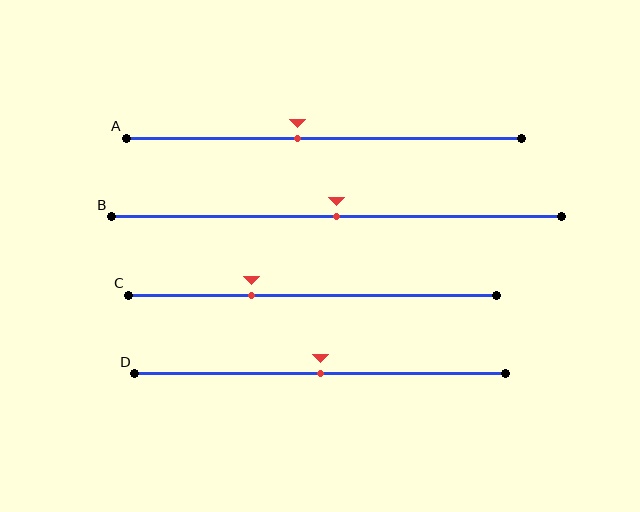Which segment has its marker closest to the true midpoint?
Segment B has its marker closest to the true midpoint.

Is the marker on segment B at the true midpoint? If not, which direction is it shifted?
Yes, the marker on segment B is at the true midpoint.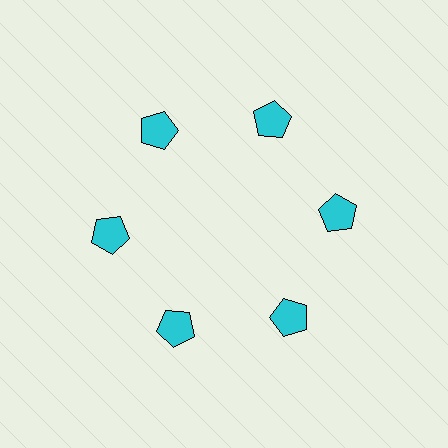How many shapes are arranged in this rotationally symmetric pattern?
There are 6 shapes, arranged in 6 groups of 1.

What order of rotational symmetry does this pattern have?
This pattern has 6-fold rotational symmetry.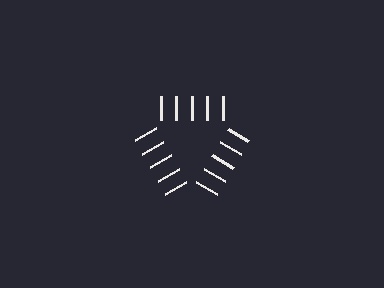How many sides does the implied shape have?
3 sides — the line-ends trace a triangle.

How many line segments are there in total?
15 — 5 along each of the 3 edges.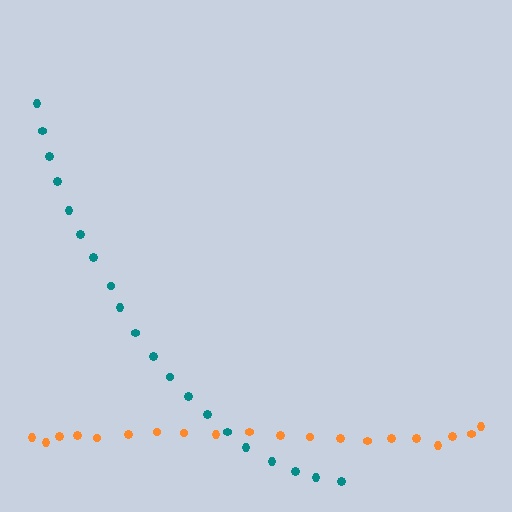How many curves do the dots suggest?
There are 2 distinct paths.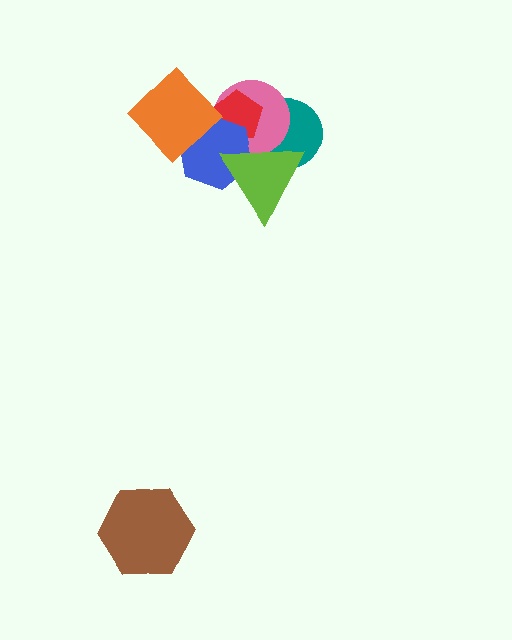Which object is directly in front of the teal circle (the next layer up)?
The pink circle is directly in front of the teal circle.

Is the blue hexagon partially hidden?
Yes, it is partially covered by another shape.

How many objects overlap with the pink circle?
5 objects overlap with the pink circle.